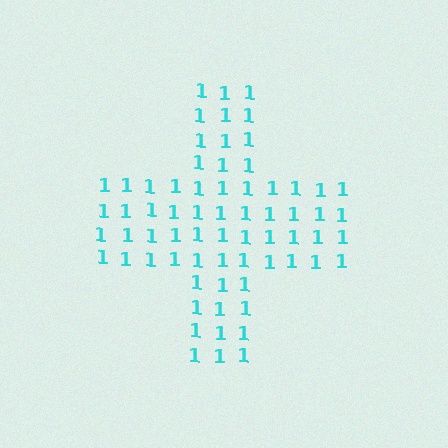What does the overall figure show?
The overall figure shows a cross.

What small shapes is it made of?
It is made of small digit 1's.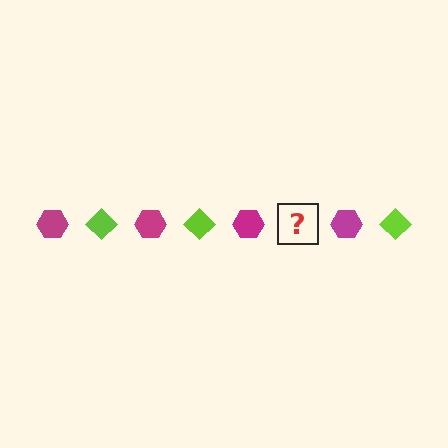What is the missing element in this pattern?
The missing element is a lime diamond.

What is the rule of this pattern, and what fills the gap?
The rule is that the pattern alternates between magenta hexagon and lime diamond. The gap should be filled with a lime diamond.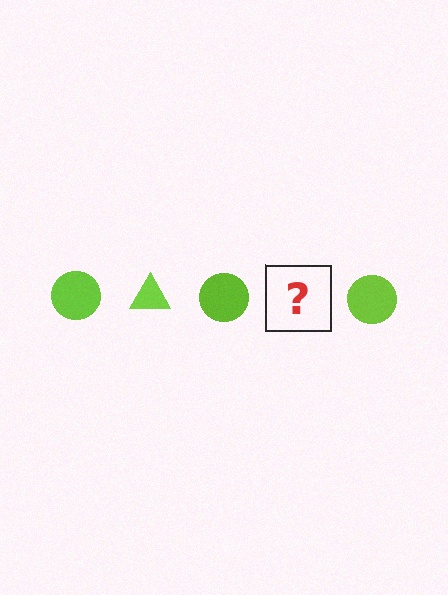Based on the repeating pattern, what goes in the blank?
The blank should be a lime triangle.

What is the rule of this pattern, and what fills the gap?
The rule is that the pattern cycles through circle, triangle shapes in lime. The gap should be filled with a lime triangle.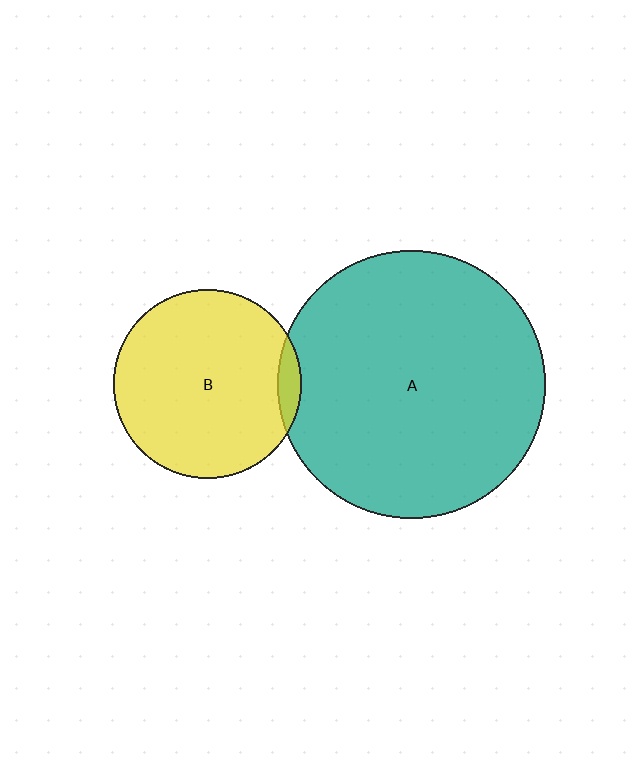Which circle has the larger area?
Circle A (teal).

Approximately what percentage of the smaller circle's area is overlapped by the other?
Approximately 5%.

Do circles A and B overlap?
Yes.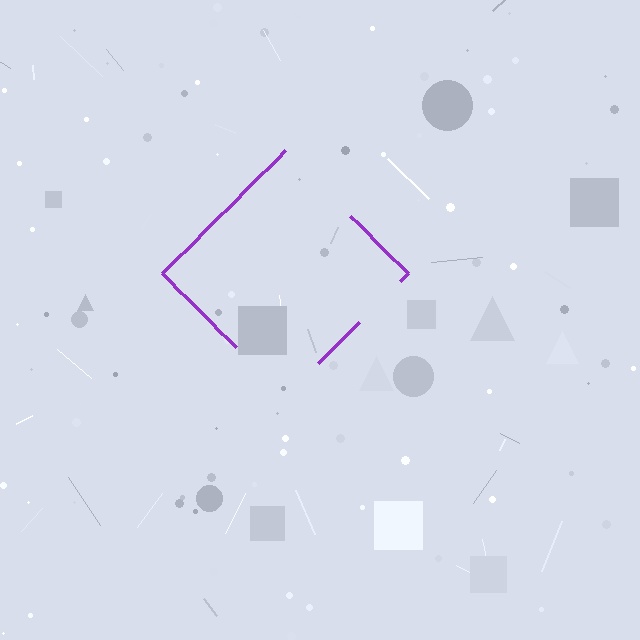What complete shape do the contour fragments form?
The contour fragments form a diamond.